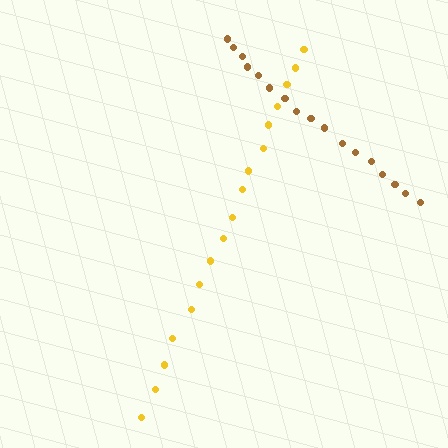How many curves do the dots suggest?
There are 2 distinct paths.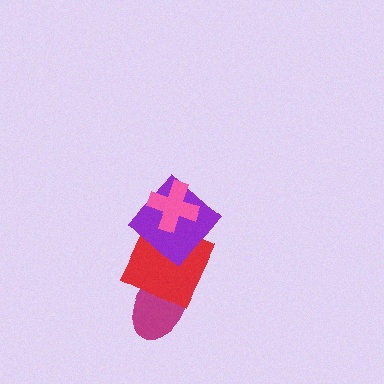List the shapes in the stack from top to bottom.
From top to bottom: the pink cross, the purple diamond, the red square, the magenta ellipse.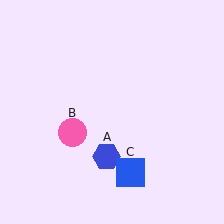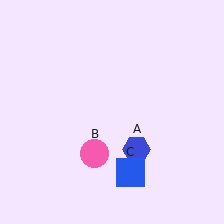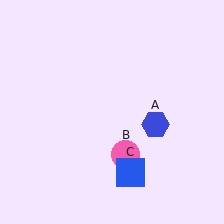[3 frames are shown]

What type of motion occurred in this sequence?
The blue hexagon (object A), pink circle (object B) rotated counterclockwise around the center of the scene.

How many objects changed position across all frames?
2 objects changed position: blue hexagon (object A), pink circle (object B).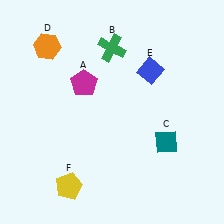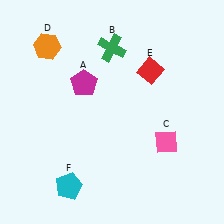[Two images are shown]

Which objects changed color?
C changed from teal to pink. E changed from blue to red. F changed from yellow to cyan.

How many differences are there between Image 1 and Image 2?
There are 3 differences between the two images.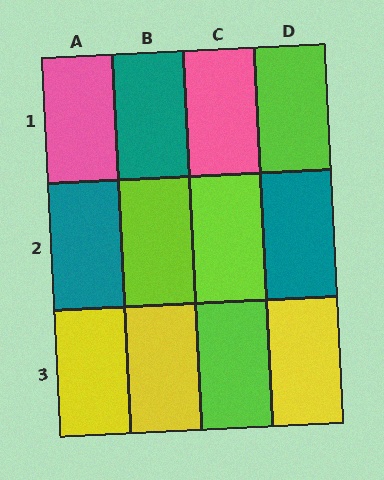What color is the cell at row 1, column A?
Pink.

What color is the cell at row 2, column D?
Teal.